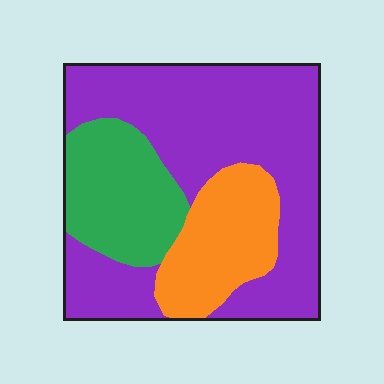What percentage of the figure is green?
Green takes up less than a quarter of the figure.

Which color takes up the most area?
Purple, at roughly 60%.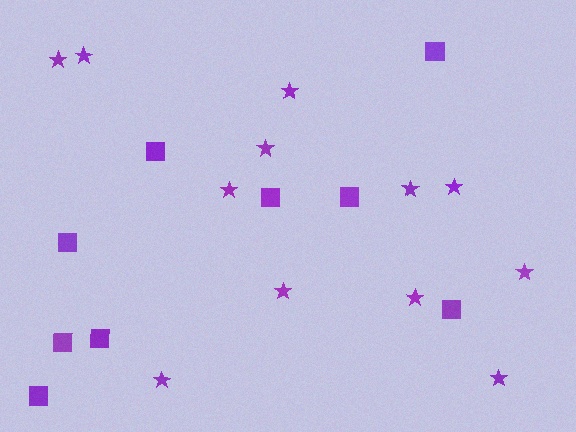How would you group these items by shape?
There are 2 groups: one group of squares (9) and one group of stars (12).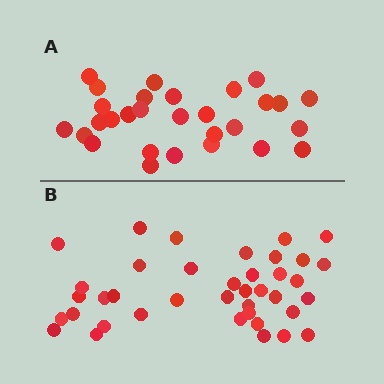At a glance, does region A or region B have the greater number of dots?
Region B (the bottom region) has more dots.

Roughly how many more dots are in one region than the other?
Region B has roughly 10 or so more dots than region A.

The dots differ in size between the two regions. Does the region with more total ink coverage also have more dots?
No. Region A has more total ink coverage because its dots are larger, but region B actually contains more individual dots. Total area can be misleading — the number of items is what matters here.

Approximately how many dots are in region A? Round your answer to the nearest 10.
About 30 dots. (The exact count is 29, which rounds to 30.)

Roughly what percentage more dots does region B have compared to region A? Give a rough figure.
About 35% more.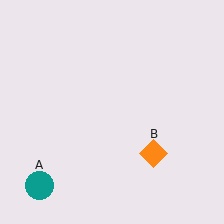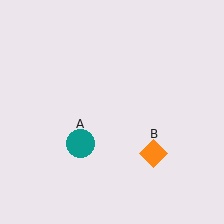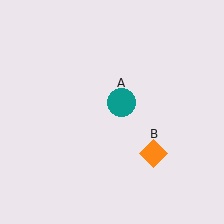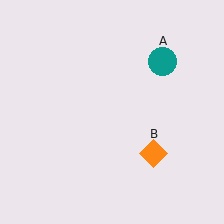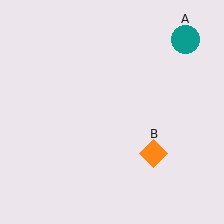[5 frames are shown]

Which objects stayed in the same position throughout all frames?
Orange diamond (object B) remained stationary.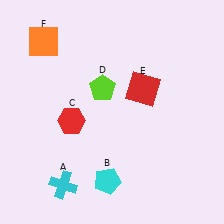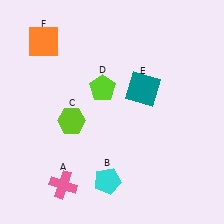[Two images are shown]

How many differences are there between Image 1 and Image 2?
There are 3 differences between the two images.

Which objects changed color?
A changed from cyan to pink. C changed from red to lime. E changed from red to teal.